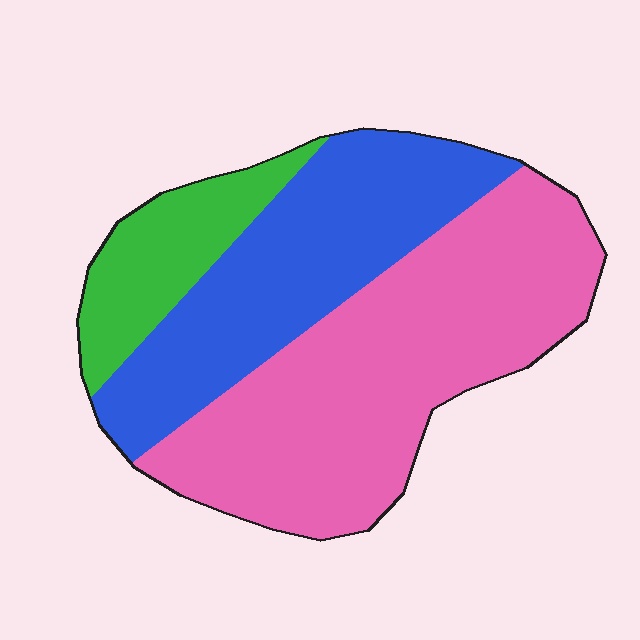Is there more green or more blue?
Blue.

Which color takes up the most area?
Pink, at roughly 50%.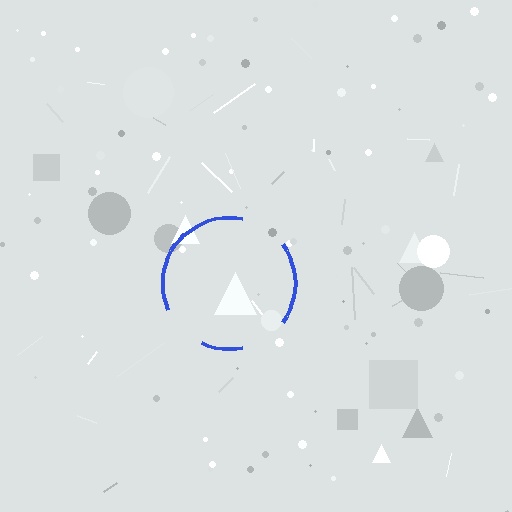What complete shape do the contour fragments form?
The contour fragments form a circle.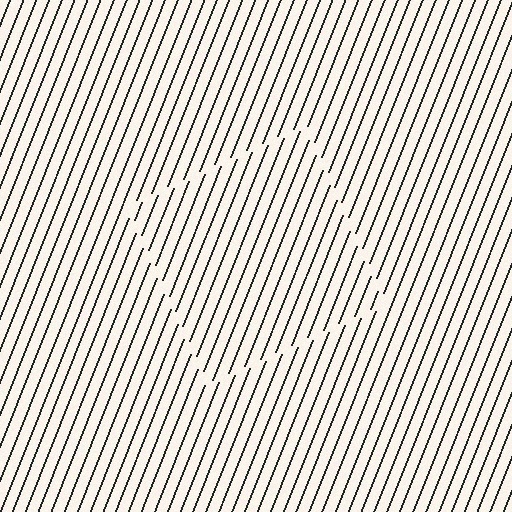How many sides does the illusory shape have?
4 sides — the line-ends trace a square.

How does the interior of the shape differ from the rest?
The interior of the shape contains the same grating, shifted by half a period — the contour is defined by the phase discontinuity where line-ends from the inner and outer gratings abut.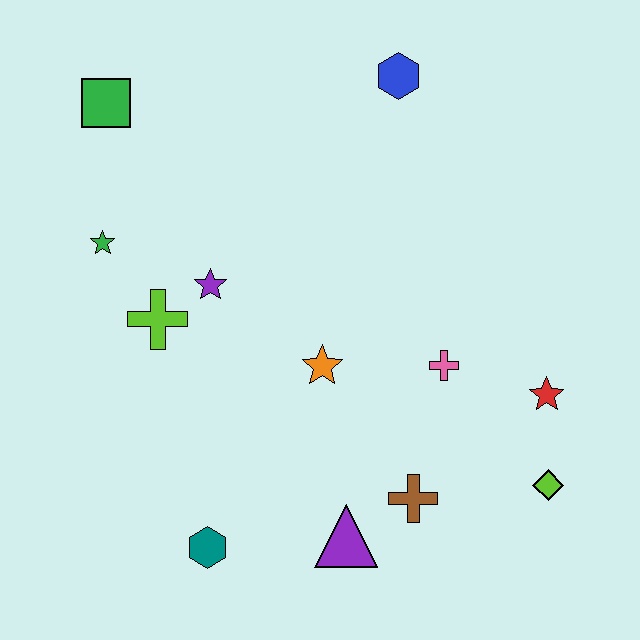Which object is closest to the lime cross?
The purple star is closest to the lime cross.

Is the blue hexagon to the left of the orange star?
No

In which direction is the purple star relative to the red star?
The purple star is to the left of the red star.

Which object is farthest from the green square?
The lime diamond is farthest from the green square.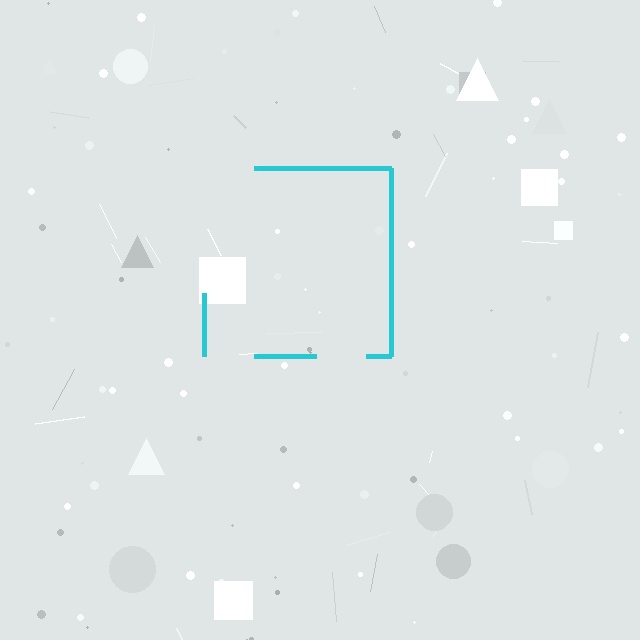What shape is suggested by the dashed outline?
The dashed outline suggests a square.